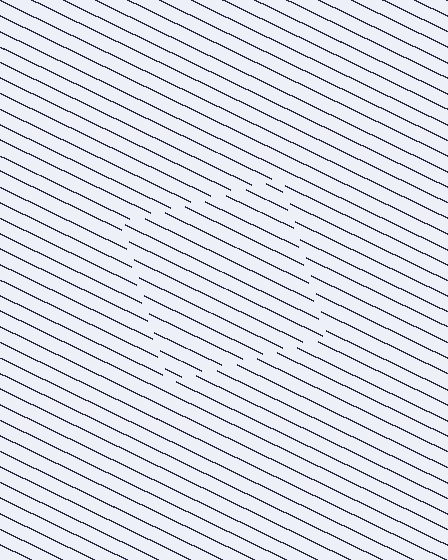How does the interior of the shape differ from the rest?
The interior of the shape contains the same grating, shifted by half a period — the contour is defined by the phase discontinuity where line-ends from the inner and outer gratings abut.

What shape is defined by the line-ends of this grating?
An illusory square. The interior of the shape contains the same grating, shifted by half a period — the contour is defined by the phase discontinuity where line-ends from the inner and outer gratings abut.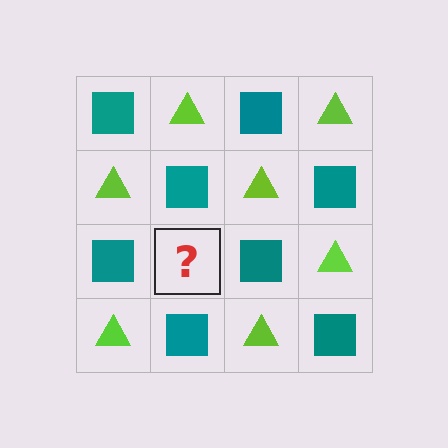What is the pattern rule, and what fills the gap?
The rule is that it alternates teal square and lime triangle in a checkerboard pattern. The gap should be filled with a lime triangle.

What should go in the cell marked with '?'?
The missing cell should contain a lime triangle.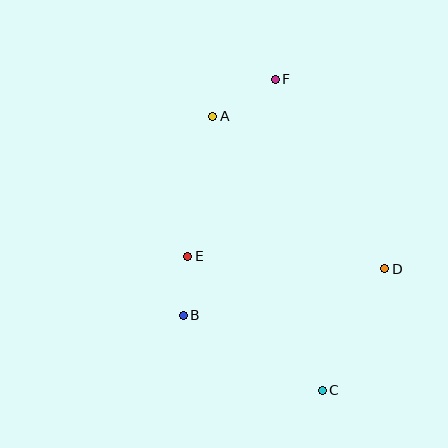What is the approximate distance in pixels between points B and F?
The distance between B and F is approximately 253 pixels.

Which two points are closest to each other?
Points B and E are closest to each other.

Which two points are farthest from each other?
Points C and F are farthest from each other.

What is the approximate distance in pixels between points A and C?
The distance between A and C is approximately 295 pixels.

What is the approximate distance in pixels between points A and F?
The distance between A and F is approximately 73 pixels.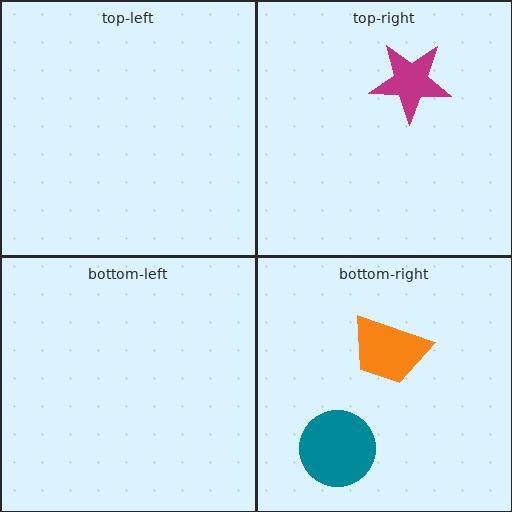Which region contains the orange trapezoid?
The bottom-right region.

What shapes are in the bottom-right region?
The teal circle, the orange trapezoid.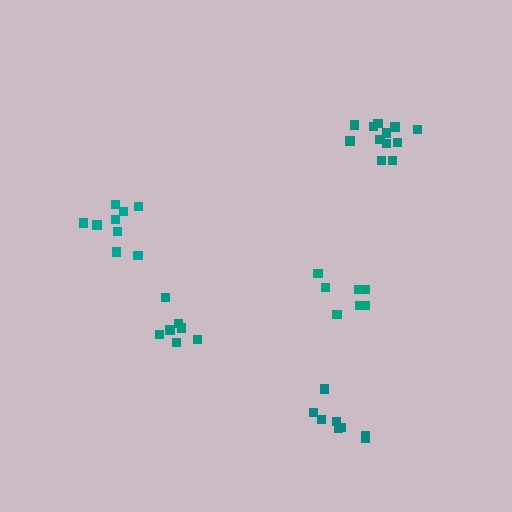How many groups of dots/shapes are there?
There are 5 groups.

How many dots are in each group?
Group 1: 7 dots, Group 2: 9 dots, Group 3: 7 dots, Group 4: 8 dots, Group 5: 12 dots (43 total).